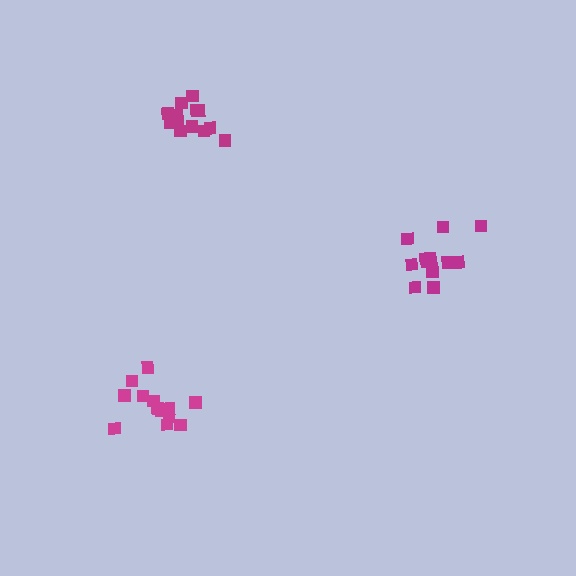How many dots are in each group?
Group 1: 13 dots, Group 2: 13 dots, Group 3: 13 dots (39 total).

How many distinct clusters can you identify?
There are 3 distinct clusters.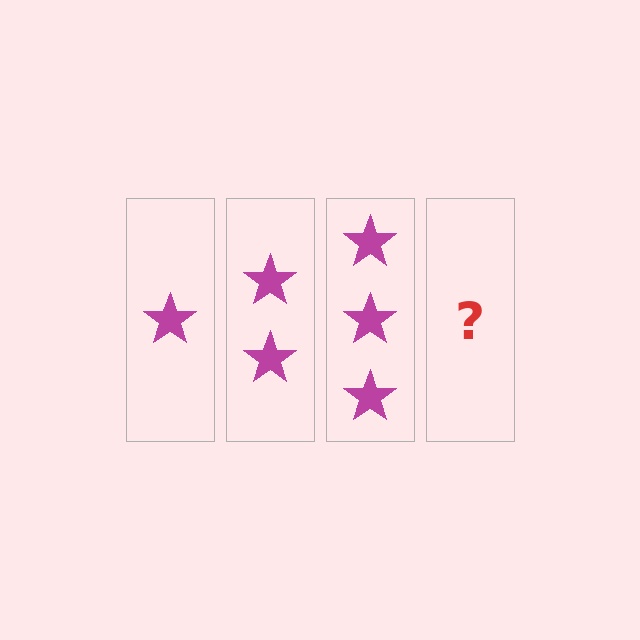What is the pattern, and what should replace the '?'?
The pattern is that each step adds one more star. The '?' should be 4 stars.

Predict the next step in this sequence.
The next step is 4 stars.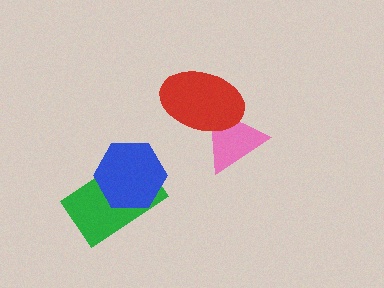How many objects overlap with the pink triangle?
1 object overlaps with the pink triangle.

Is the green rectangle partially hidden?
Yes, it is partially covered by another shape.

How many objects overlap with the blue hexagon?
1 object overlaps with the blue hexagon.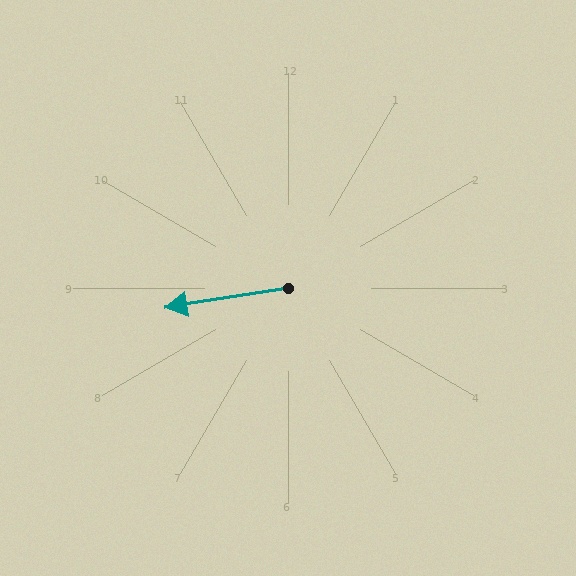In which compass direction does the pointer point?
West.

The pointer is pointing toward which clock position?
Roughly 9 o'clock.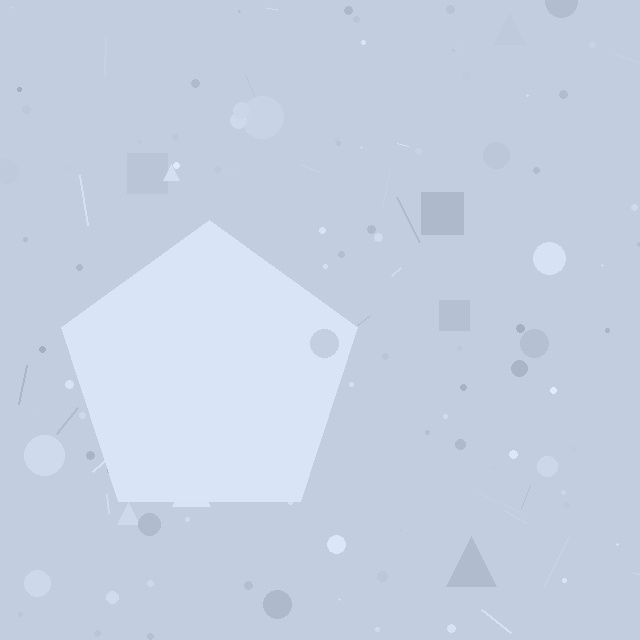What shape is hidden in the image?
A pentagon is hidden in the image.